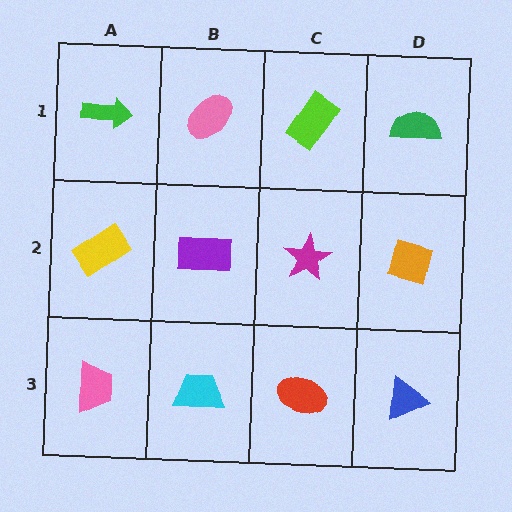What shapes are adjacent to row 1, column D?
An orange diamond (row 2, column D), a lime rectangle (row 1, column C).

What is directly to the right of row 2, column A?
A purple rectangle.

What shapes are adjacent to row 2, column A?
A green arrow (row 1, column A), a pink trapezoid (row 3, column A), a purple rectangle (row 2, column B).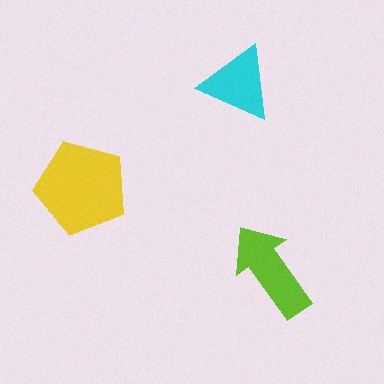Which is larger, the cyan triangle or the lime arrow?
The lime arrow.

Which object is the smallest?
The cyan triangle.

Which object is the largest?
The yellow pentagon.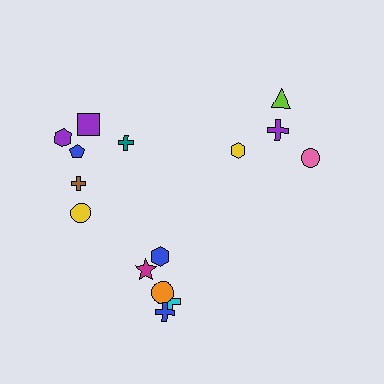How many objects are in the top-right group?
There are 4 objects.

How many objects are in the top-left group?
There are 6 objects.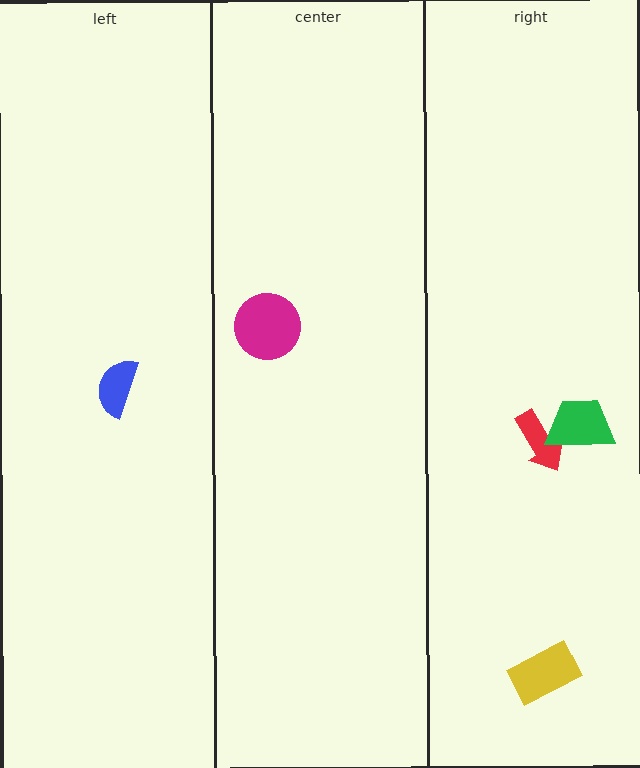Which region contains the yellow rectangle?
The right region.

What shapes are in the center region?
The magenta circle.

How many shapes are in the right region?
3.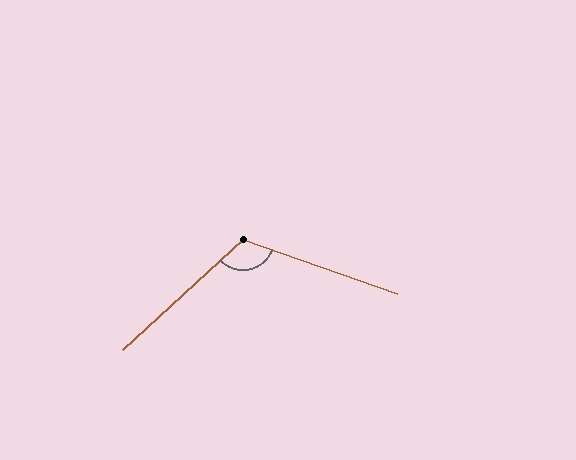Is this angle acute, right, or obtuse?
It is obtuse.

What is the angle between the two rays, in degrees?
Approximately 118 degrees.